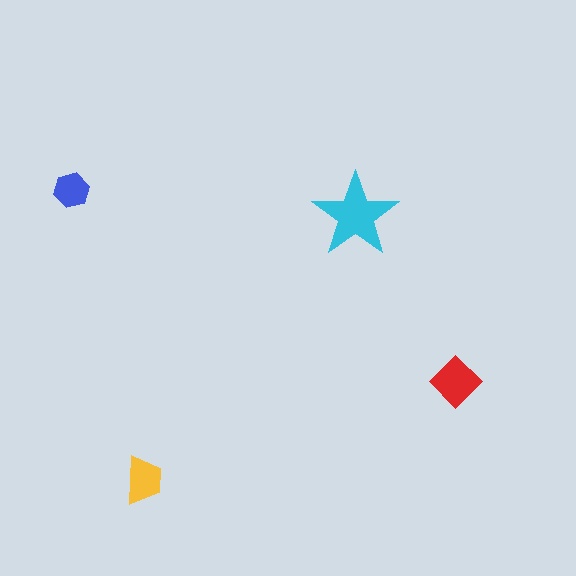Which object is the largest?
The cyan star.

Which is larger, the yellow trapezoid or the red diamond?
The red diamond.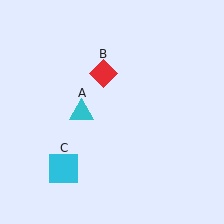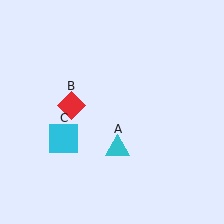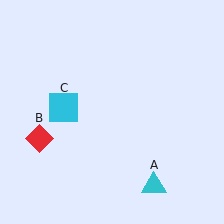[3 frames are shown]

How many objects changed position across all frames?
3 objects changed position: cyan triangle (object A), red diamond (object B), cyan square (object C).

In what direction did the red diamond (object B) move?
The red diamond (object B) moved down and to the left.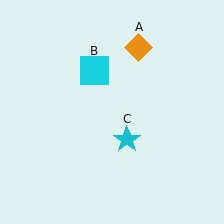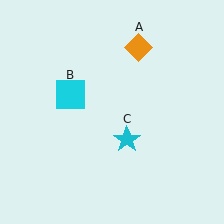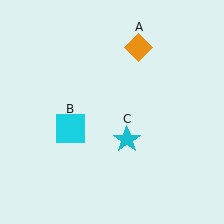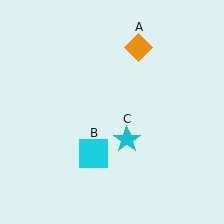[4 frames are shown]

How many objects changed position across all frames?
1 object changed position: cyan square (object B).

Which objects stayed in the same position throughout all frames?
Orange diamond (object A) and cyan star (object C) remained stationary.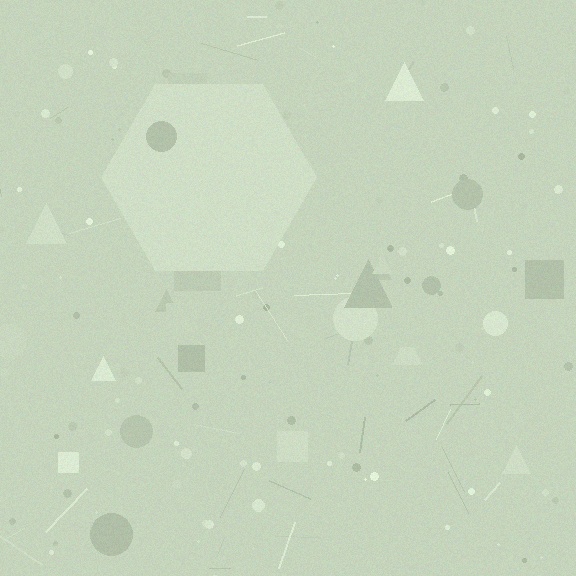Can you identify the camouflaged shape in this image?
The camouflaged shape is a hexagon.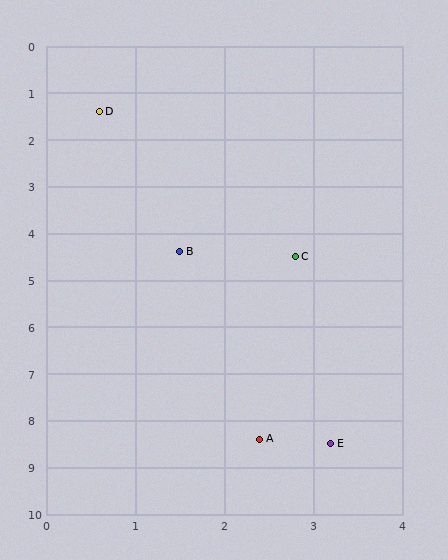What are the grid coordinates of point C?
Point C is at approximately (2.8, 4.5).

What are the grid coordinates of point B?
Point B is at approximately (1.5, 4.4).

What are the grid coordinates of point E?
Point E is at approximately (3.2, 8.5).